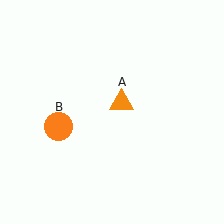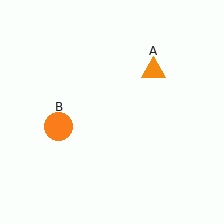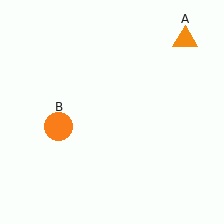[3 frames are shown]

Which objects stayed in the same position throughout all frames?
Orange circle (object B) remained stationary.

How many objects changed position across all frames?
1 object changed position: orange triangle (object A).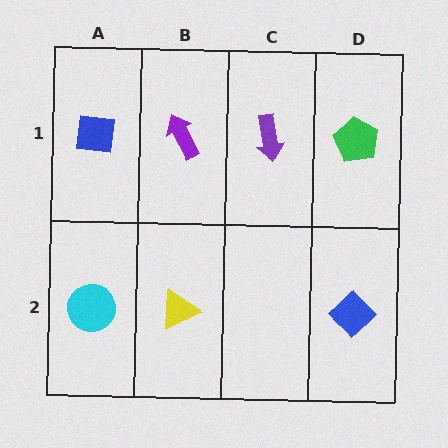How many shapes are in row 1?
4 shapes.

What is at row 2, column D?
A blue diamond.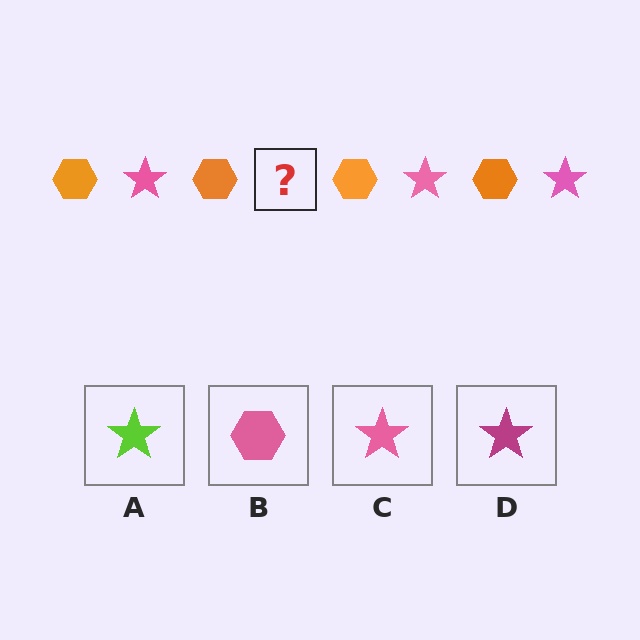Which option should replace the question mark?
Option C.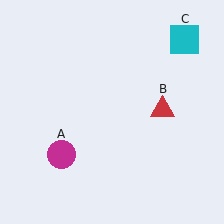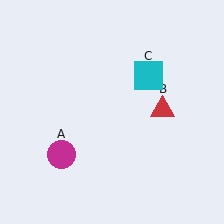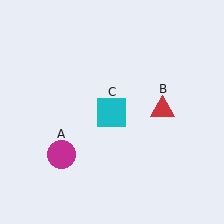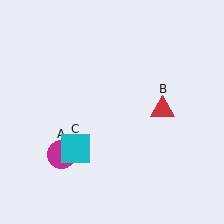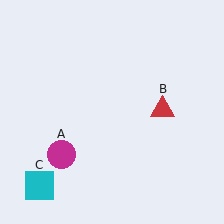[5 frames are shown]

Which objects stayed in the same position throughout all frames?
Magenta circle (object A) and red triangle (object B) remained stationary.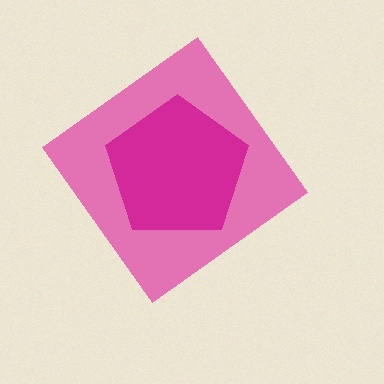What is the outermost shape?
The pink diamond.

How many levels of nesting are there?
2.